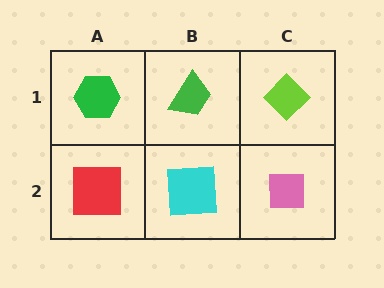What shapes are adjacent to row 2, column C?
A lime diamond (row 1, column C), a cyan square (row 2, column B).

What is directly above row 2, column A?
A green hexagon.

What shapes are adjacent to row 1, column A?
A red square (row 2, column A), a green trapezoid (row 1, column B).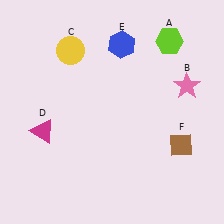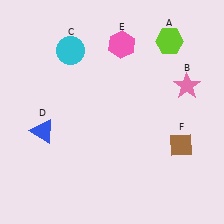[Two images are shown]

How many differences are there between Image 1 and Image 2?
There are 3 differences between the two images.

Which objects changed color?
C changed from yellow to cyan. D changed from magenta to blue. E changed from blue to pink.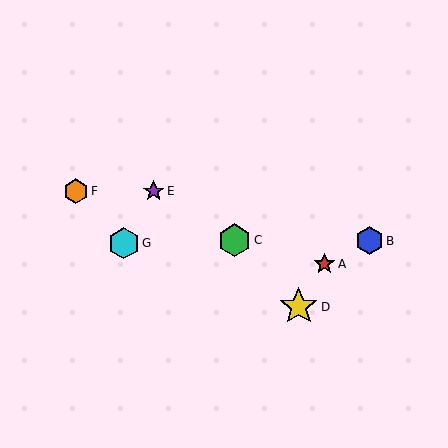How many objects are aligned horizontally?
2 objects (E, F) are aligned horizontally.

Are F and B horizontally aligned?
No, F is at y≈191 and B is at y≈241.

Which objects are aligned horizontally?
Objects E, F are aligned horizontally.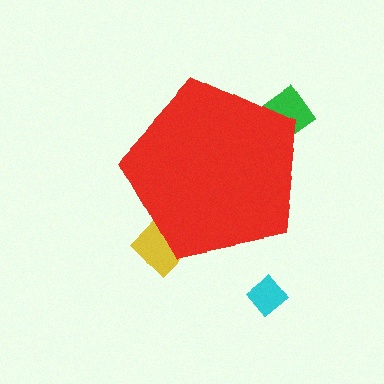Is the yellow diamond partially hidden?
Yes, the yellow diamond is partially hidden behind the red pentagon.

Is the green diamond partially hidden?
Yes, the green diamond is partially hidden behind the red pentagon.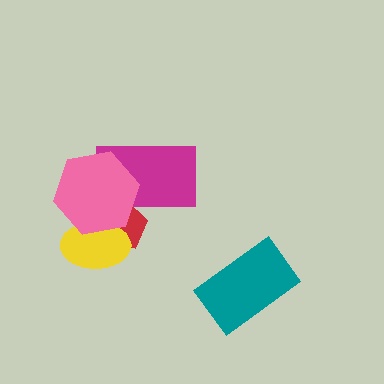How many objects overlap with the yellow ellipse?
2 objects overlap with the yellow ellipse.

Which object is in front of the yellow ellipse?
The pink hexagon is in front of the yellow ellipse.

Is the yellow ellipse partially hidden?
Yes, it is partially covered by another shape.